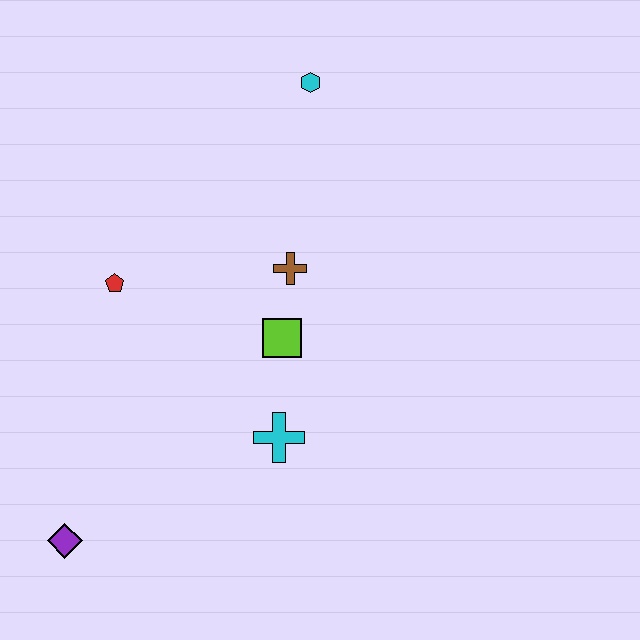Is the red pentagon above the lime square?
Yes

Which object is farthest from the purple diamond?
The cyan hexagon is farthest from the purple diamond.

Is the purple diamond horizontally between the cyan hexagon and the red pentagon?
No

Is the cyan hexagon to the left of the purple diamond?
No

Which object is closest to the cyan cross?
The lime square is closest to the cyan cross.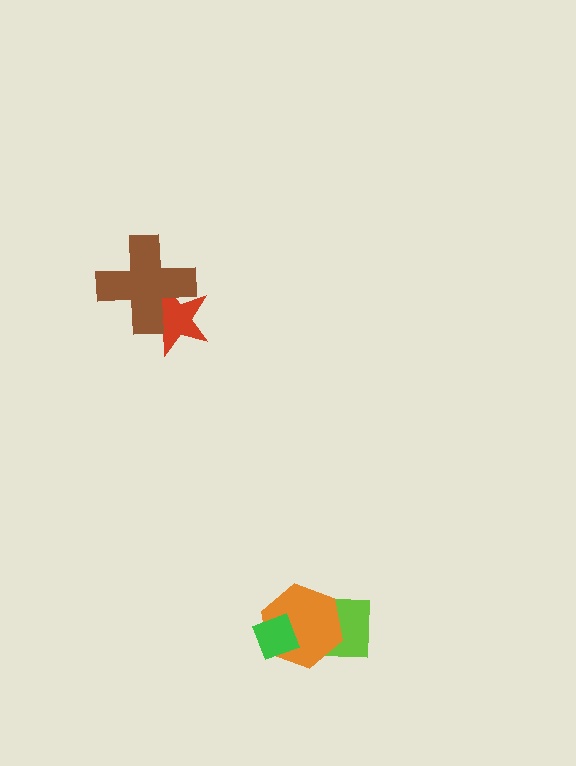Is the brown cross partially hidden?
No, no other shape covers it.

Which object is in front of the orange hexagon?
The green diamond is in front of the orange hexagon.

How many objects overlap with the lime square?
1 object overlaps with the lime square.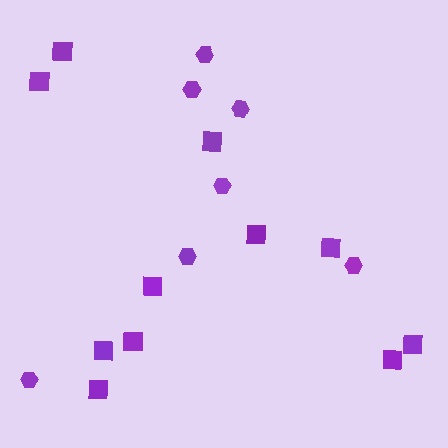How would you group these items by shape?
There are 2 groups: one group of squares (11) and one group of hexagons (7).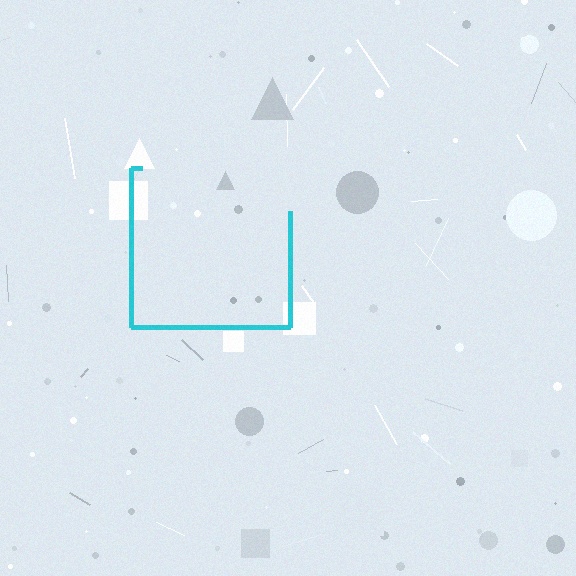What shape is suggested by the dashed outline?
The dashed outline suggests a square.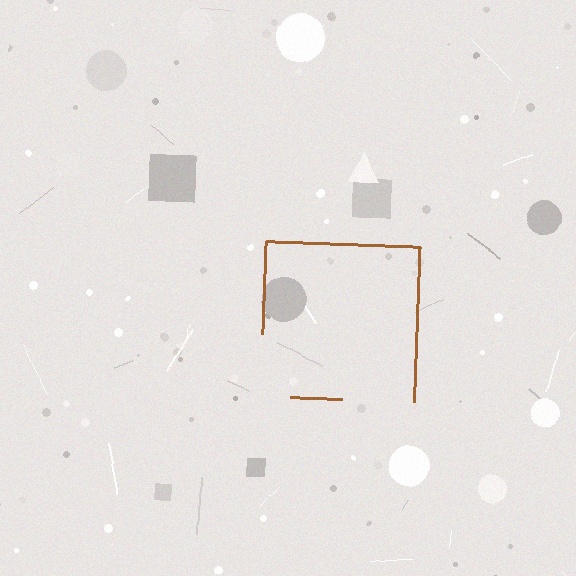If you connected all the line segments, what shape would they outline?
They would outline a square.